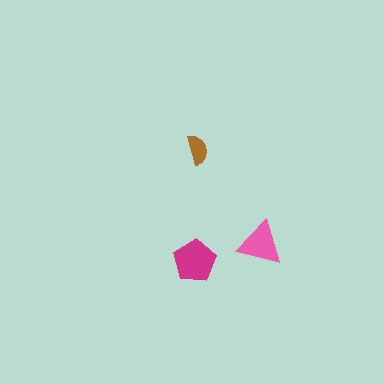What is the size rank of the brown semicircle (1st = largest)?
3rd.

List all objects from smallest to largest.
The brown semicircle, the pink triangle, the magenta pentagon.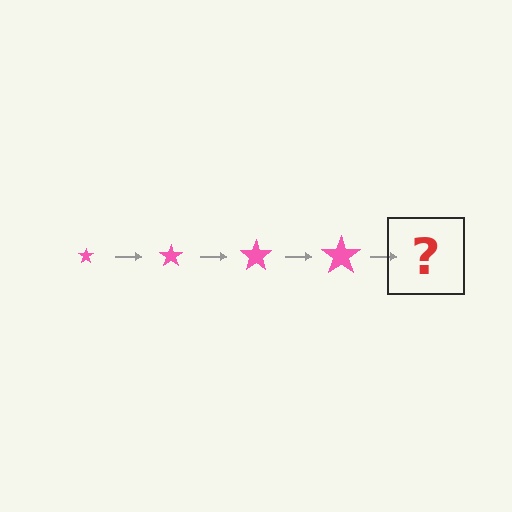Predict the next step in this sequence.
The next step is a pink star, larger than the previous one.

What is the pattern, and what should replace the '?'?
The pattern is that the star gets progressively larger each step. The '?' should be a pink star, larger than the previous one.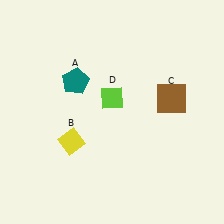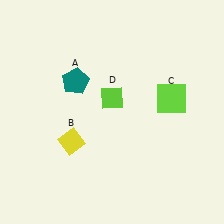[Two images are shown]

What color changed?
The square (C) changed from brown in Image 1 to lime in Image 2.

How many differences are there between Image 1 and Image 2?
There is 1 difference between the two images.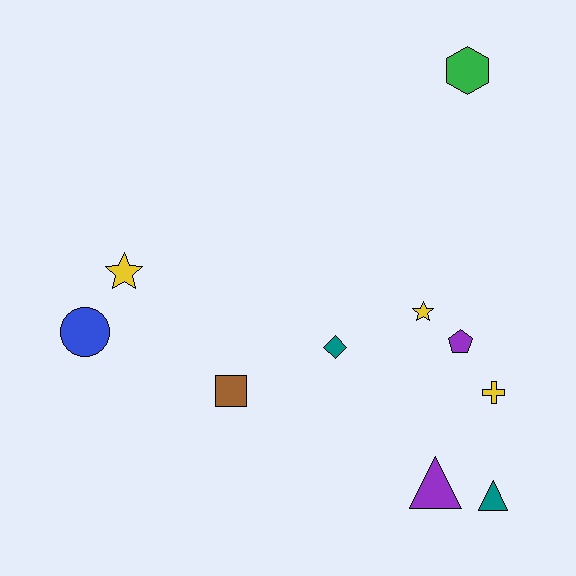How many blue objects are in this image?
There is 1 blue object.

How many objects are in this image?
There are 10 objects.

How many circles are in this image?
There is 1 circle.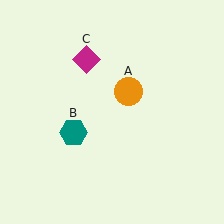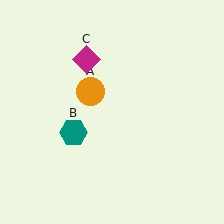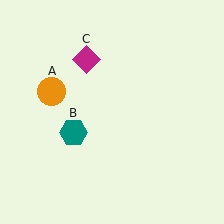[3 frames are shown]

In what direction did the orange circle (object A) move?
The orange circle (object A) moved left.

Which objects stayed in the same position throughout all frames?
Teal hexagon (object B) and magenta diamond (object C) remained stationary.